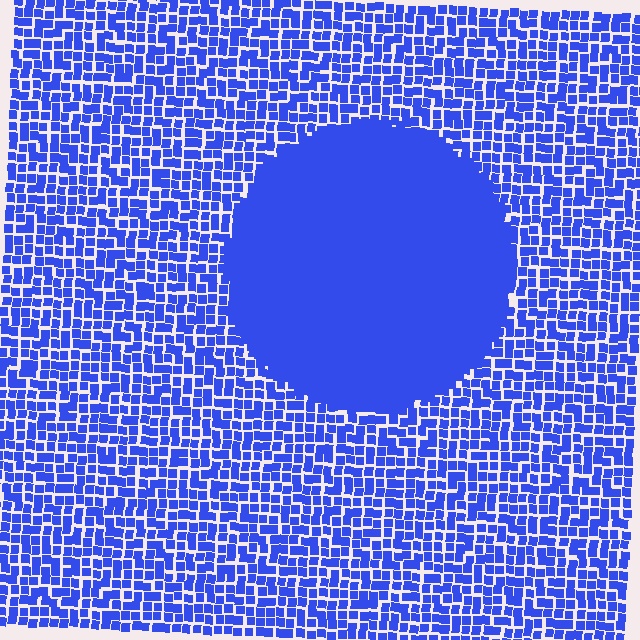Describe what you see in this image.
The image contains small blue elements arranged at two different densities. A circle-shaped region is visible where the elements are more densely packed than the surrounding area.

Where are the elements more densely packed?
The elements are more densely packed inside the circle boundary.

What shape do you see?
I see a circle.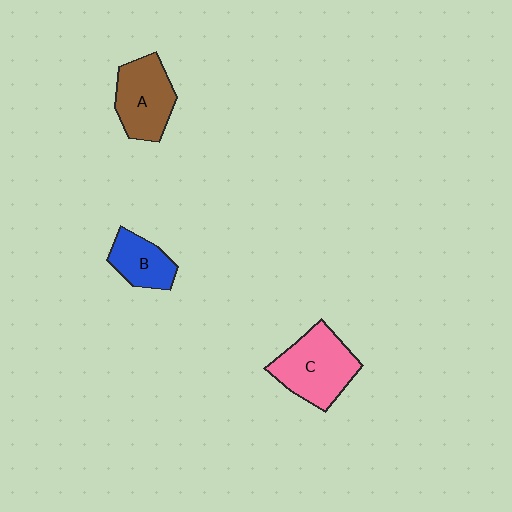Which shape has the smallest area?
Shape B (blue).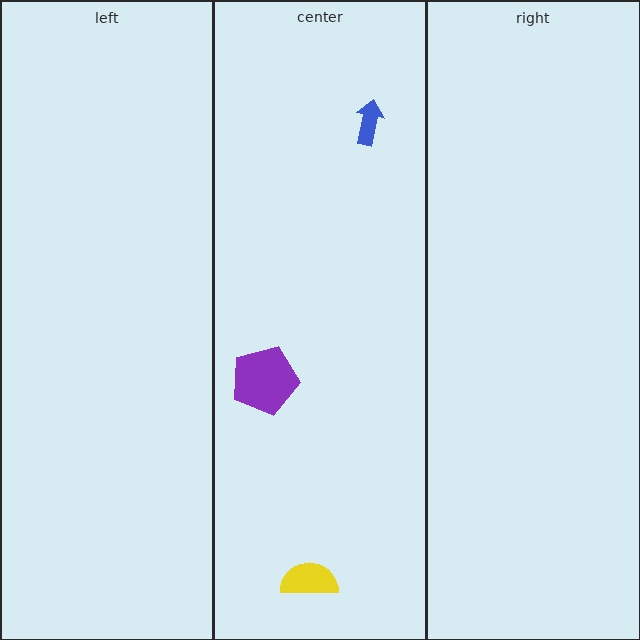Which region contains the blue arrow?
The center region.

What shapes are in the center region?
The blue arrow, the purple pentagon, the yellow semicircle.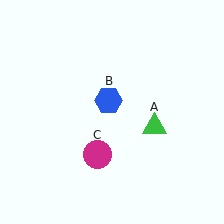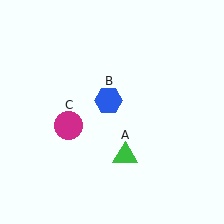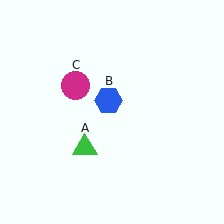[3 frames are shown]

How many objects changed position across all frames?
2 objects changed position: green triangle (object A), magenta circle (object C).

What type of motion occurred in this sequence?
The green triangle (object A), magenta circle (object C) rotated clockwise around the center of the scene.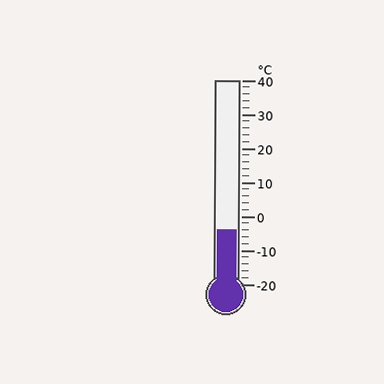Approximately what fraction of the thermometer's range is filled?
The thermometer is filled to approximately 25% of its range.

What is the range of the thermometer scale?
The thermometer scale ranges from -20°C to 40°C.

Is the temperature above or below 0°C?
The temperature is below 0°C.